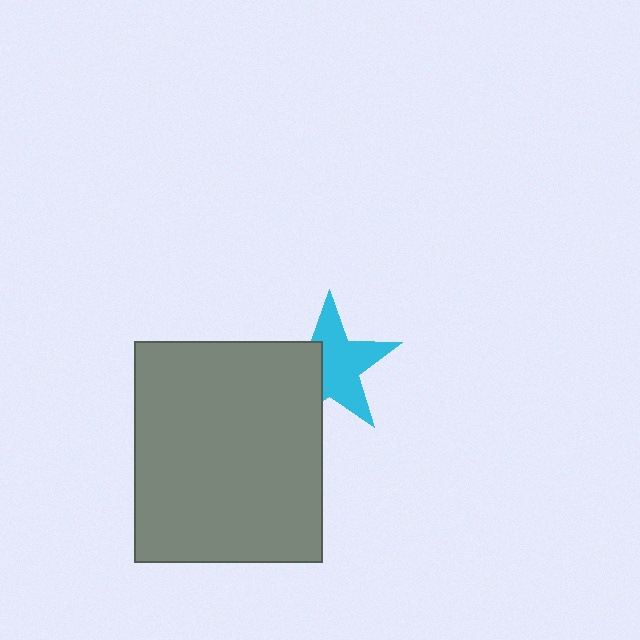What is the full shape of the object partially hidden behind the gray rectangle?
The partially hidden object is a cyan star.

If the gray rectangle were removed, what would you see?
You would see the complete cyan star.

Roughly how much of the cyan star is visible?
About half of it is visible (roughly 62%).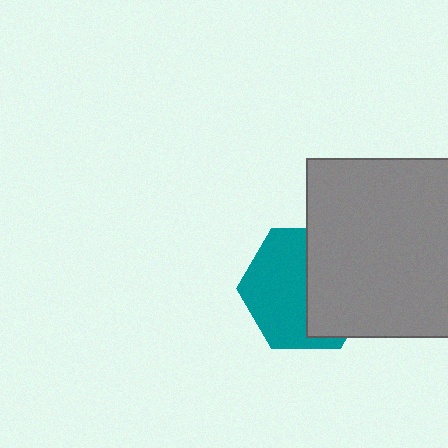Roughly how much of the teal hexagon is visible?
About half of it is visible (roughly 53%).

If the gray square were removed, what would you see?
You would see the complete teal hexagon.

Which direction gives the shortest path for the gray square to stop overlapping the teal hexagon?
Moving right gives the shortest separation.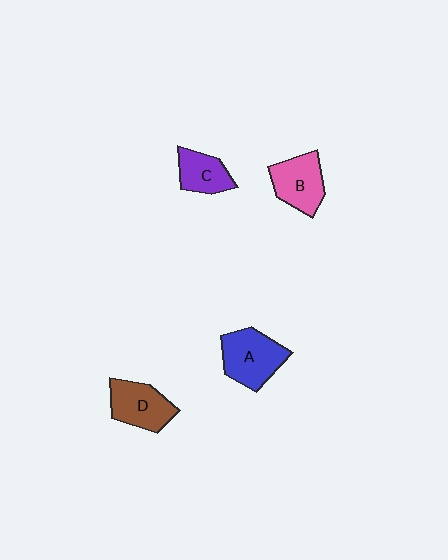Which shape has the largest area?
Shape A (blue).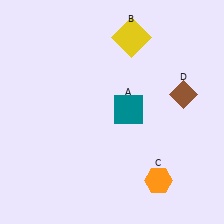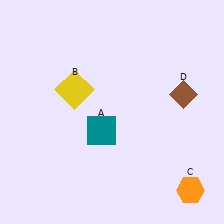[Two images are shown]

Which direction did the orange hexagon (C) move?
The orange hexagon (C) moved right.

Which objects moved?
The objects that moved are: the teal square (A), the yellow square (B), the orange hexagon (C).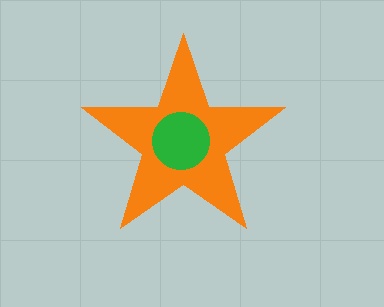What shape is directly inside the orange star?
The green circle.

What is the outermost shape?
The orange star.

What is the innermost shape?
The green circle.